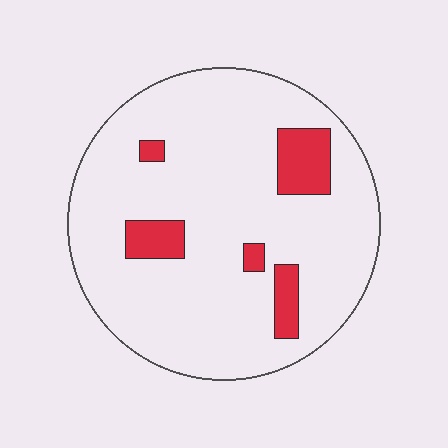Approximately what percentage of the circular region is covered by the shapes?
Approximately 10%.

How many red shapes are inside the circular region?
5.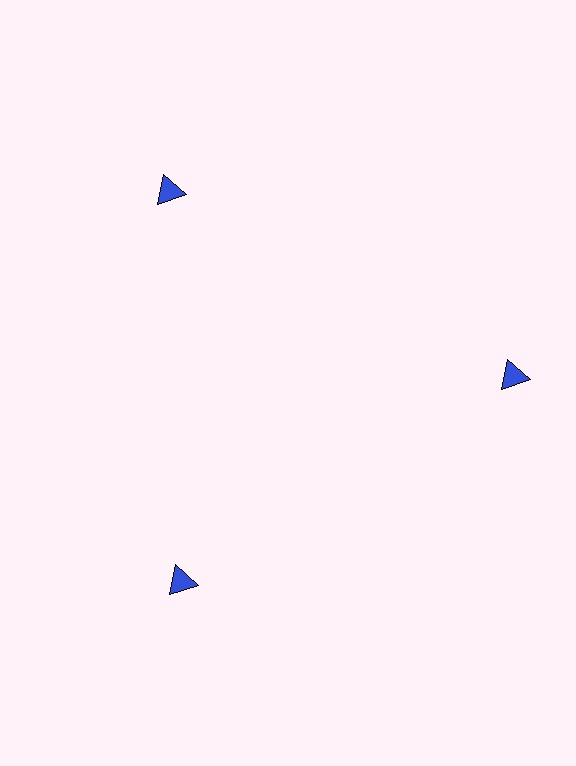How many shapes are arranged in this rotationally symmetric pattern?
There are 3 shapes, arranged in 3 groups of 1.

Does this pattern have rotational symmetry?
Yes, this pattern has 3-fold rotational symmetry. It looks the same after rotating 120 degrees around the center.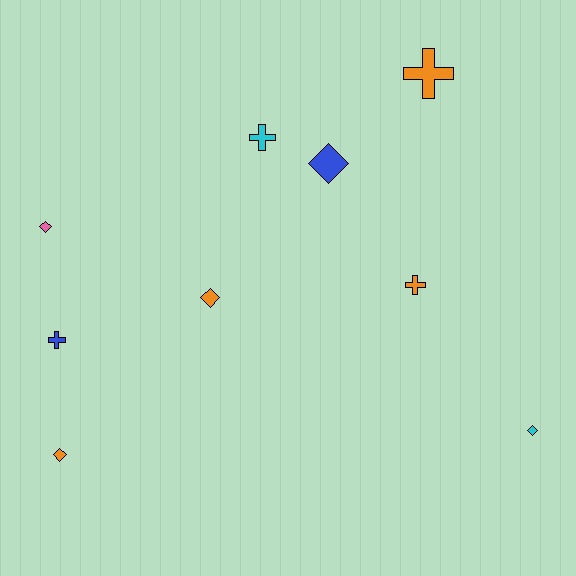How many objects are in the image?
There are 9 objects.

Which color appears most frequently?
Orange, with 4 objects.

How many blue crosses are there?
There is 1 blue cross.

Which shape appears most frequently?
Diamond, with 5 objects.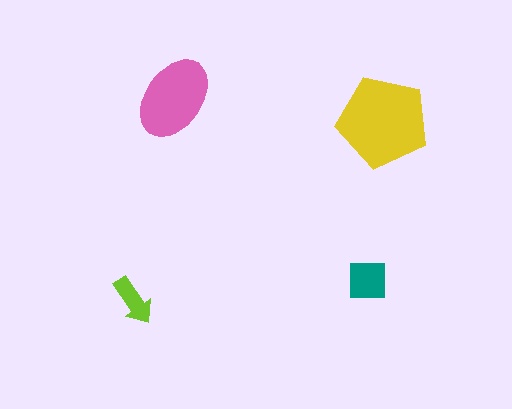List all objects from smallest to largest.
The lime arrow, the teal square, the pink ellipse, the yellow pentagon.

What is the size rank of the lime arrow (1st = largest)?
4th.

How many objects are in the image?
There are 4 objects in the image.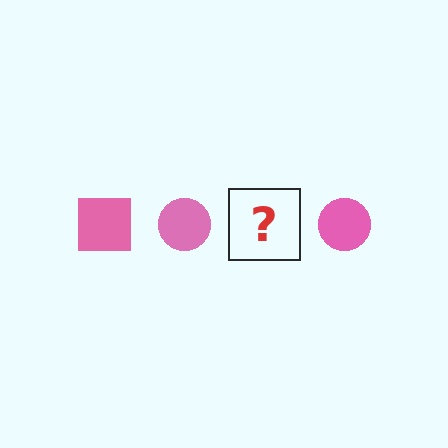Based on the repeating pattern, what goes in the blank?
The blank should be a pink square.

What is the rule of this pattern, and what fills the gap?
The rule is that the pattern cycles through square, circle shapes in pink. The gap should be filled with a pink square.